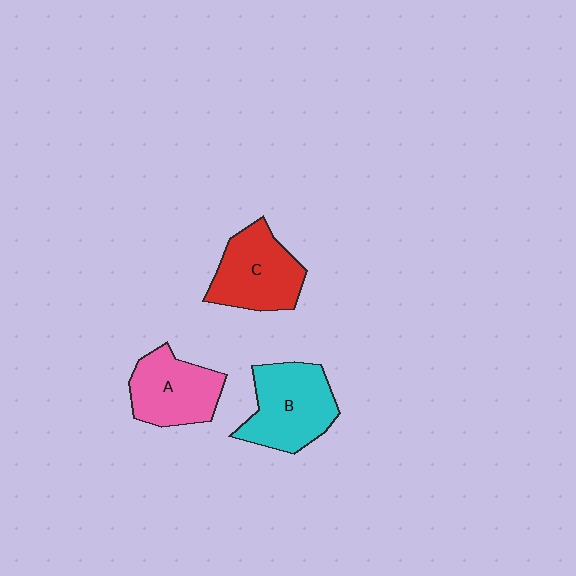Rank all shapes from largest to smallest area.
From largest to smallest: B (cyan), C (red), A (pink).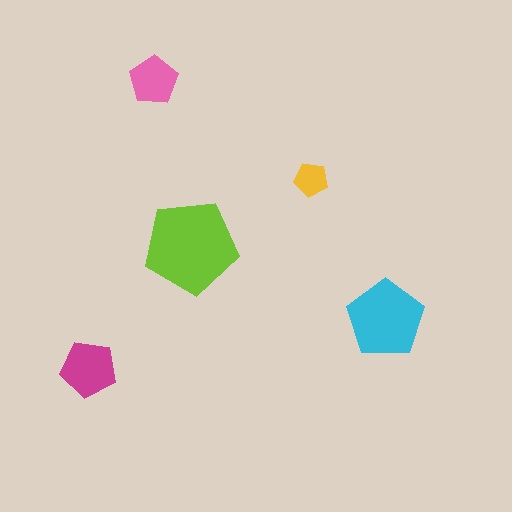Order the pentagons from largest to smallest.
the lime one, the cyan one, the magenta one, the pink one, the yellow one.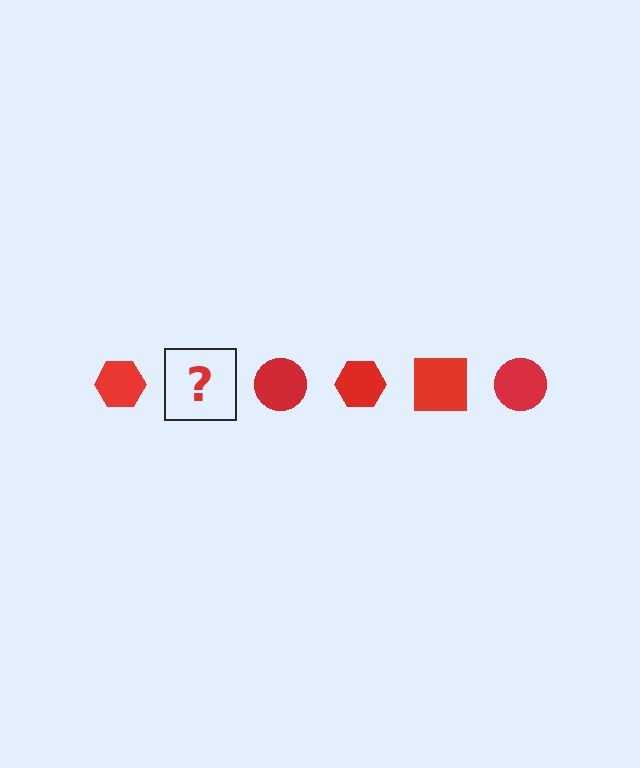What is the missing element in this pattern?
The missing element is a red square.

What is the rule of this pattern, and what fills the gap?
The rule is that the pattern cycles through hexagon, square, circle shapes in red. The gap should be filled with a red square.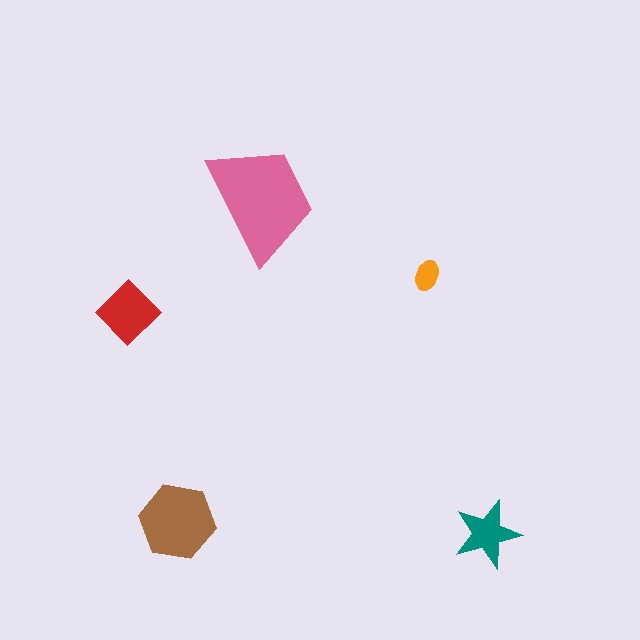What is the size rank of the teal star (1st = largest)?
4th.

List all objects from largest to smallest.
The pink trapezoid, the brown hexagon, the red diamond, the teal star, the orange ellipse.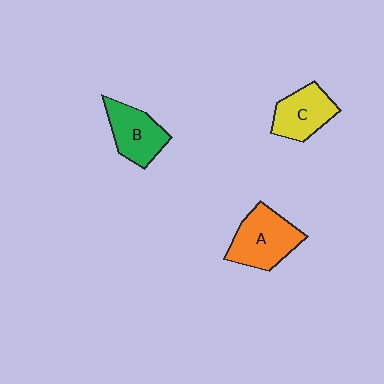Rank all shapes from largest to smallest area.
From largest to smallest: A (orange), B (green), C (yellow).